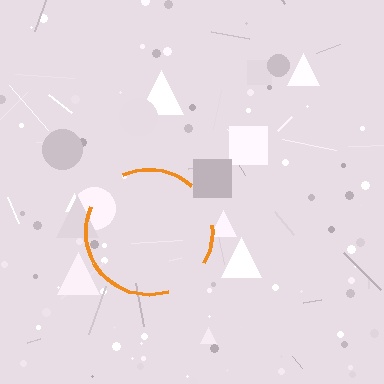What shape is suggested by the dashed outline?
The dashed outline suggests a circle.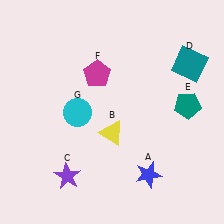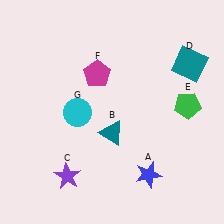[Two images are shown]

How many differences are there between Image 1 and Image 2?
There are 2 differences between the two images.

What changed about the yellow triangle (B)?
In Image 1, B is yellow. In Image 2, it changed to teal.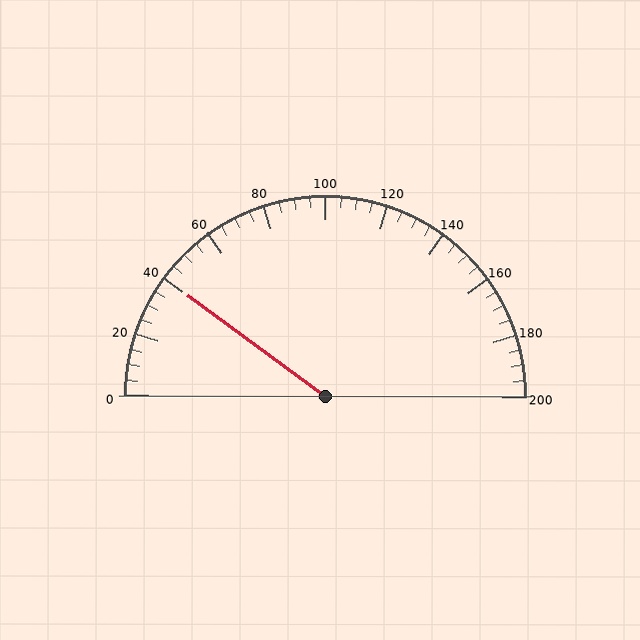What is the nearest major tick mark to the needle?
The nearest major tick mark is 40.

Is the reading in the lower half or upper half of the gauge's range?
The reading is in the lower half of the range (0 to 200).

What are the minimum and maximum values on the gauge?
The gauge ranges from 0 to 200.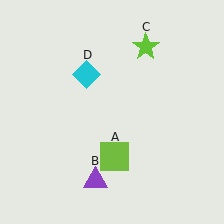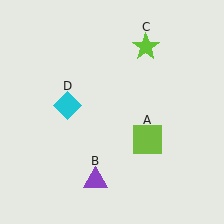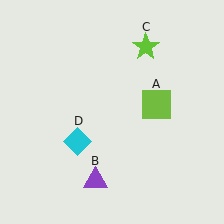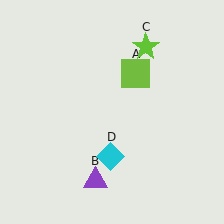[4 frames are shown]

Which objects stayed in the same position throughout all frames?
Purple triangle (object B) and lime star (object C) remained stationary.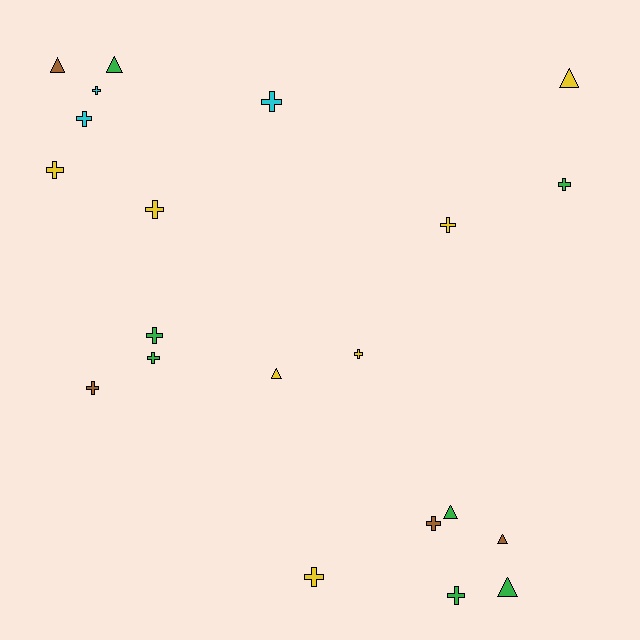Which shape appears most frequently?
Cross, with 14 objects.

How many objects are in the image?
There are 21 objects.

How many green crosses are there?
There are 4 green crosses.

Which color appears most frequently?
Green, with 7 objects.